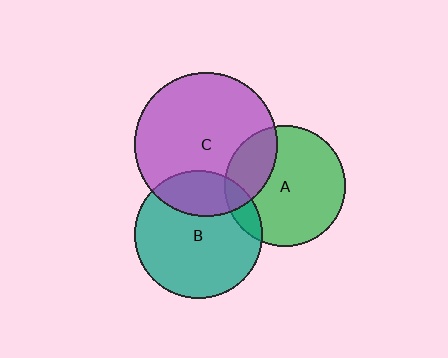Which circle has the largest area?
Circle C (purple).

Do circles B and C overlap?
Yes.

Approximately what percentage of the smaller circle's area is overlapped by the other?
Approximately 25%.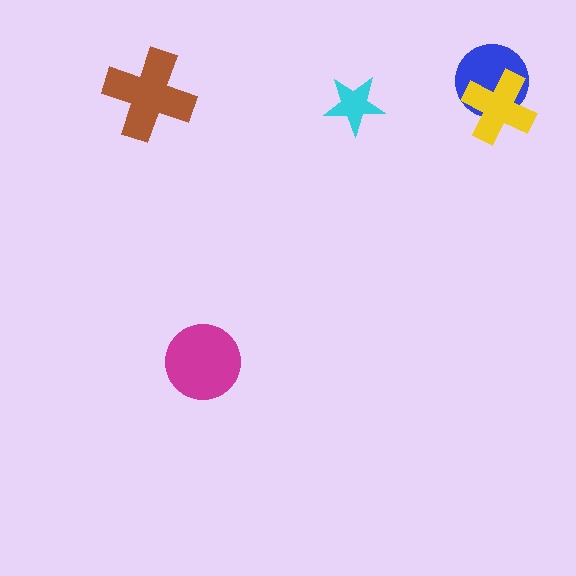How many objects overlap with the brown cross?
0 objects overlap with the brown cross.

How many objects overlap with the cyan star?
0 objects overlap with the cyan star.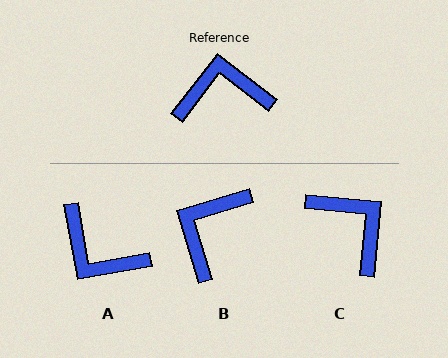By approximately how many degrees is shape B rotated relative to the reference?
Approximately 55 degrees counter-clockwise.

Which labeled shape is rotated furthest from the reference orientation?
A, about 138 degrees away.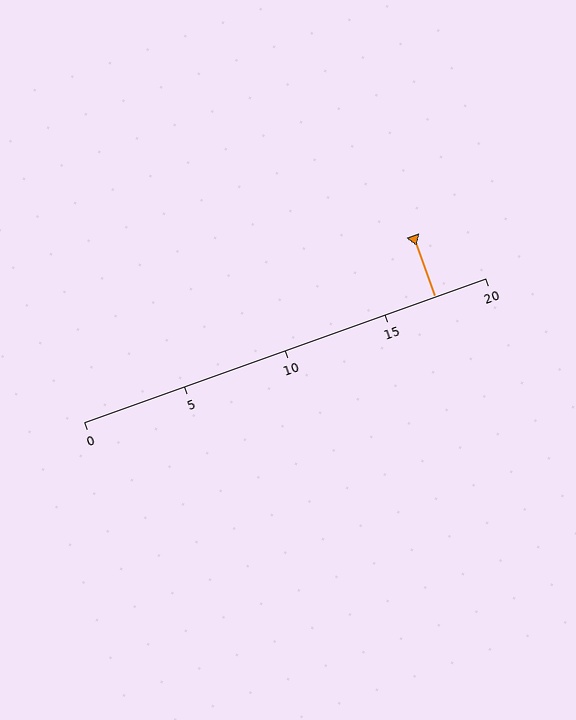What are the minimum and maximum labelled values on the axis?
The axis runs from 0 to 20.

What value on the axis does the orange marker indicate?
The marker indicates approximately 17.5.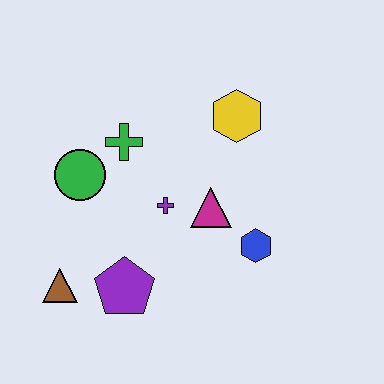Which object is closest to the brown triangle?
The purple pentagon is closest to the brown triangle.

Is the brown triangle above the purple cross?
No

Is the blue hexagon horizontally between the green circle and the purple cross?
No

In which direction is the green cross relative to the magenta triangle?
The green cross is to the left of the magenta triangle.